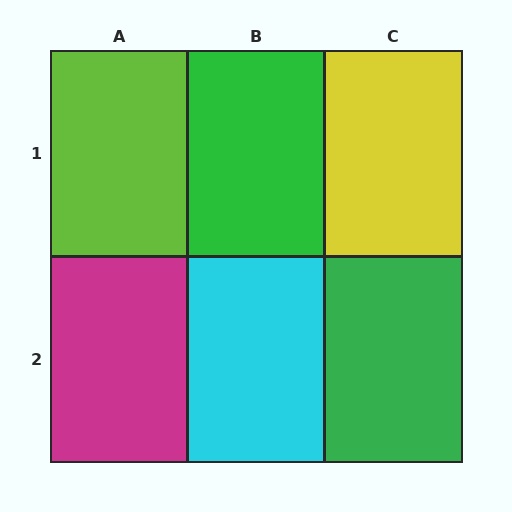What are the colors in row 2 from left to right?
Magenta, cyan, green.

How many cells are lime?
1 cell is lime.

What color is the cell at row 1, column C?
Yellow.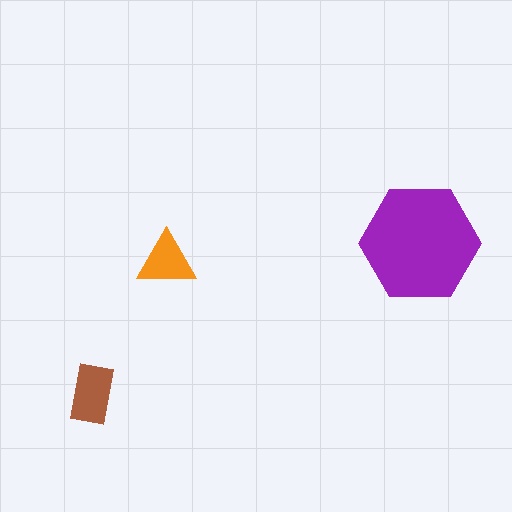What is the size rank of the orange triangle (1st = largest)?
3rd.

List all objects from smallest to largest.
The orange triangle, the brown rectangle, the purple hexagon.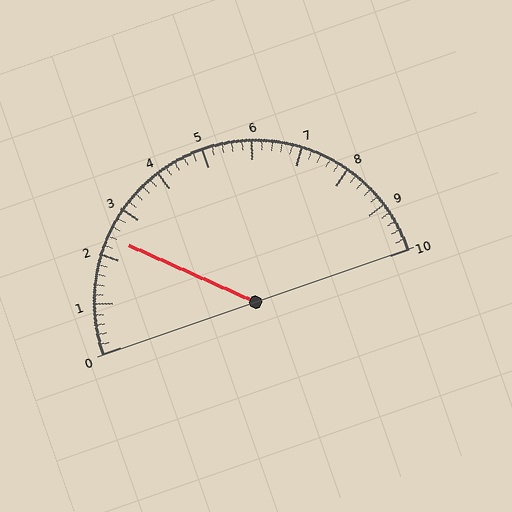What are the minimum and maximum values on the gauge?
The gauge ranges from 0 to 10.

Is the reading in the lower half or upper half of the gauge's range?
The reading is in the lower half of the range (0 to 10).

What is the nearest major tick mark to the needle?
The nearest major tick mark is 2.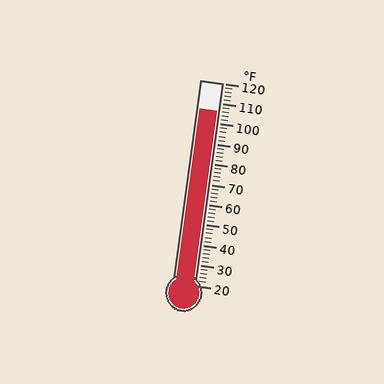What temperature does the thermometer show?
The thermometer shows approximately 106°F.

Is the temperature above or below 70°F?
The temperature is above 70°F.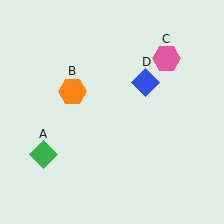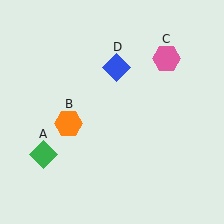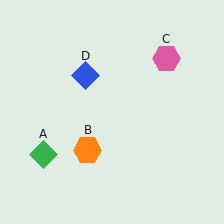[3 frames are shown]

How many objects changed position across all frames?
2 objects changed position: orange hexagon (object B), blue diamond (object D).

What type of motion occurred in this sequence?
The orange hexagon (object B), blue diamond (object D) rotated counterclockwise around the center of the scene.